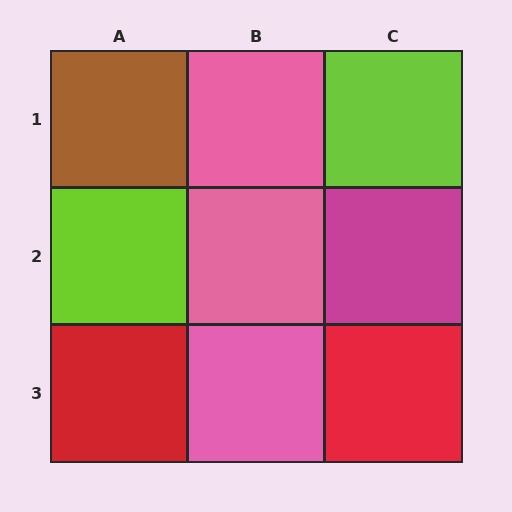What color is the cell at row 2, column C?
Magenta.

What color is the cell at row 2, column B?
Pink.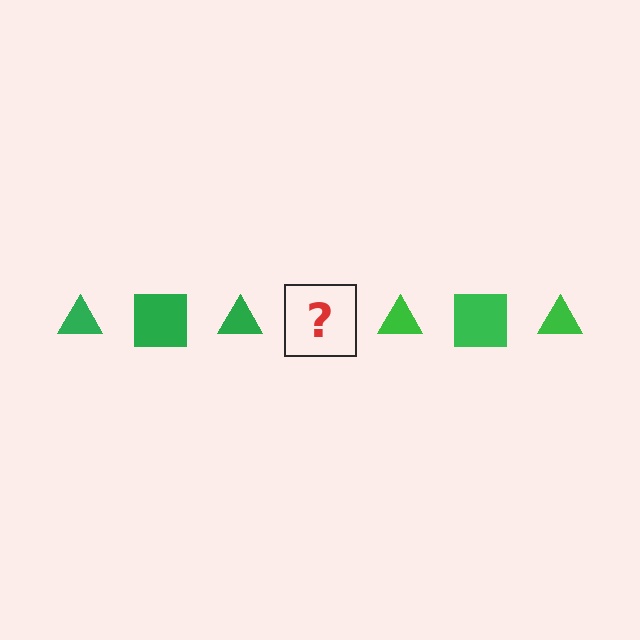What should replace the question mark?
The question mark should be replaced with a green square.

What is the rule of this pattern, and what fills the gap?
The rule is that the pattern cycles through triangle, square shapes in green. The gap should be filled with a green square.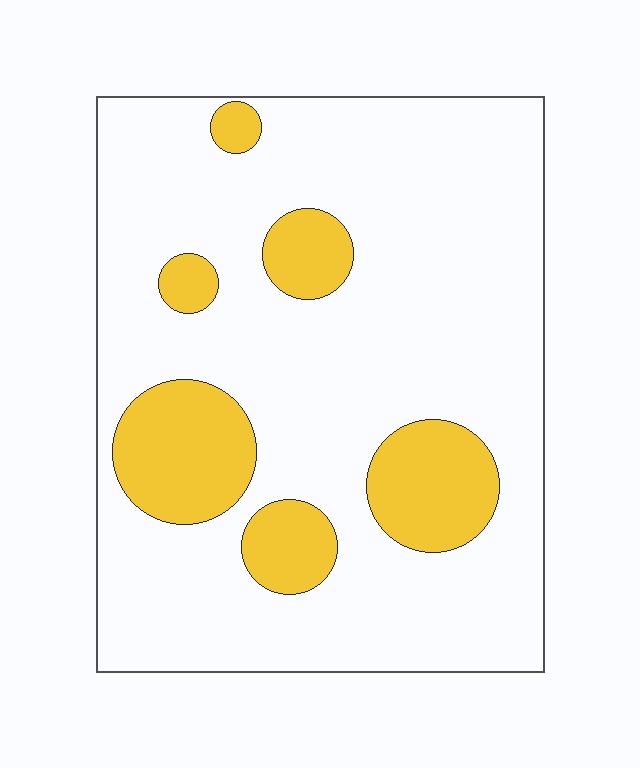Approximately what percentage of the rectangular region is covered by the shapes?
Approximately 20%.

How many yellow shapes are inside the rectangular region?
6.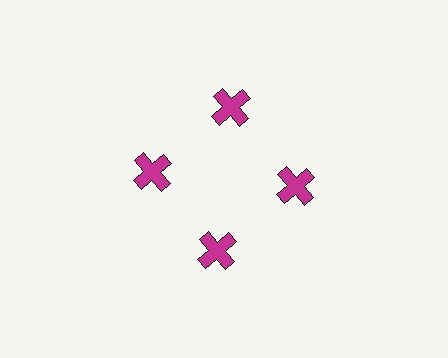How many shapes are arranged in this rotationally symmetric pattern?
There are 4 shapes, arranged in 4 groups of 1.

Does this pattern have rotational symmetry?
Yes, this pattern has 4-fold rotational symmetry. It looks the same after rotating 90 degrees around the center.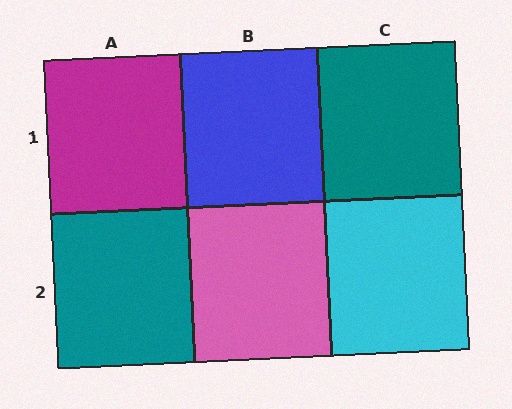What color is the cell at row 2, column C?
Cyan.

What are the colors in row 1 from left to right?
Magenta, blue, teal.